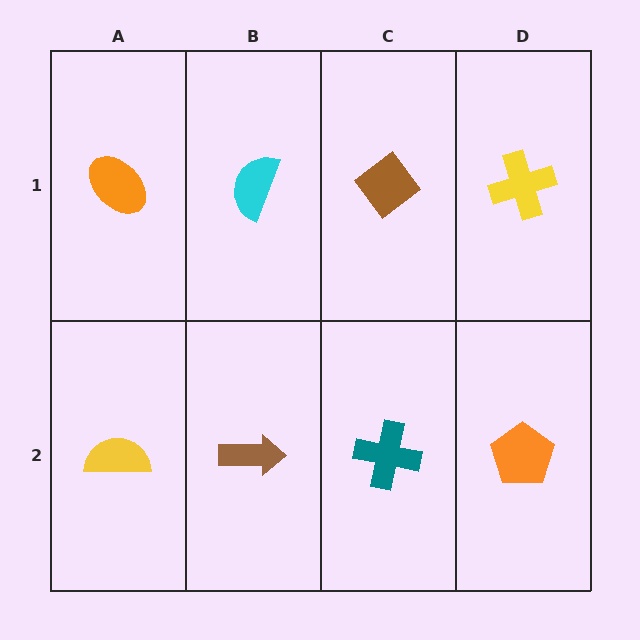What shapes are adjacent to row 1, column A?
A yellow semicircle (row 2, column A), a cyan semicircle (row 1, column B).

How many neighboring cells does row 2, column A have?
2.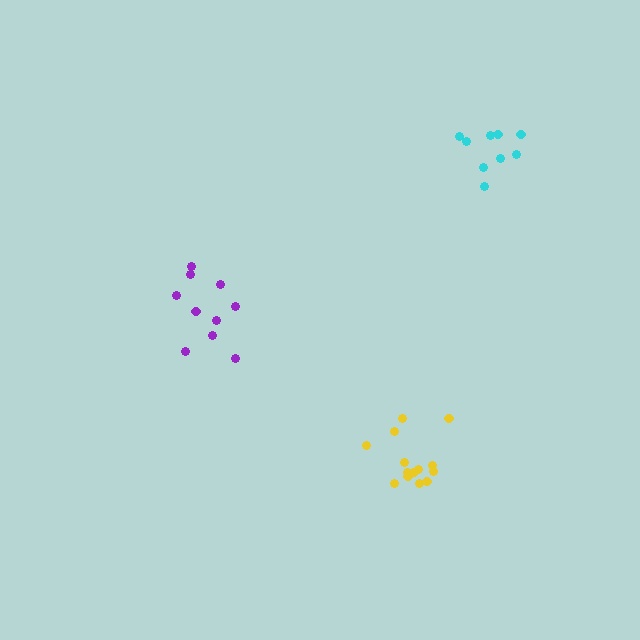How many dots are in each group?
Group 1: 10 dots, Group 2: 14 dots, Group 3: 9 dots (33 total).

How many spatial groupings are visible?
There are 3 spatial groupings.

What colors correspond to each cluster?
The clusters are colored: purple, yellow, cyan.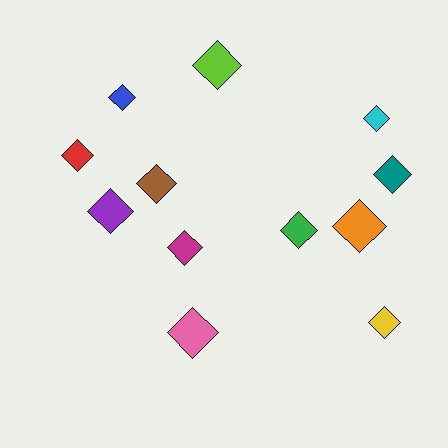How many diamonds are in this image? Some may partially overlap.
There are 12 diamonds.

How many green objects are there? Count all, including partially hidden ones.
There is 1 green object.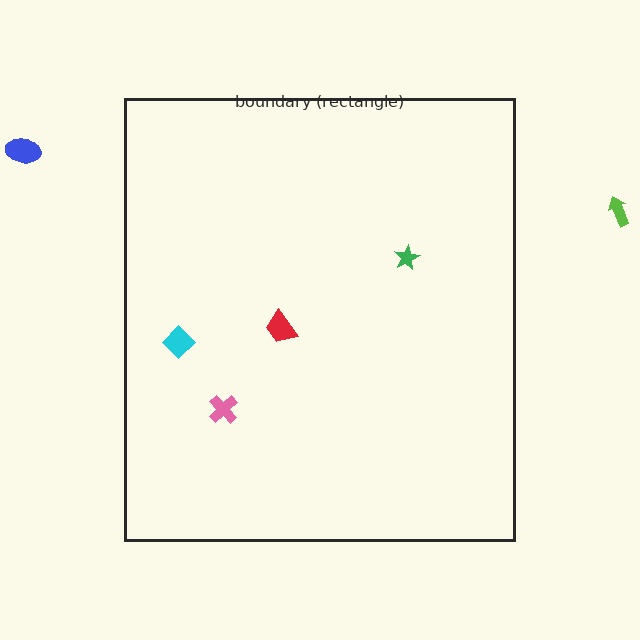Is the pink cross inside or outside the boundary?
Inside.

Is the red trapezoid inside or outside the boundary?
Inside.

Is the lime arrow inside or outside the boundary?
Outside.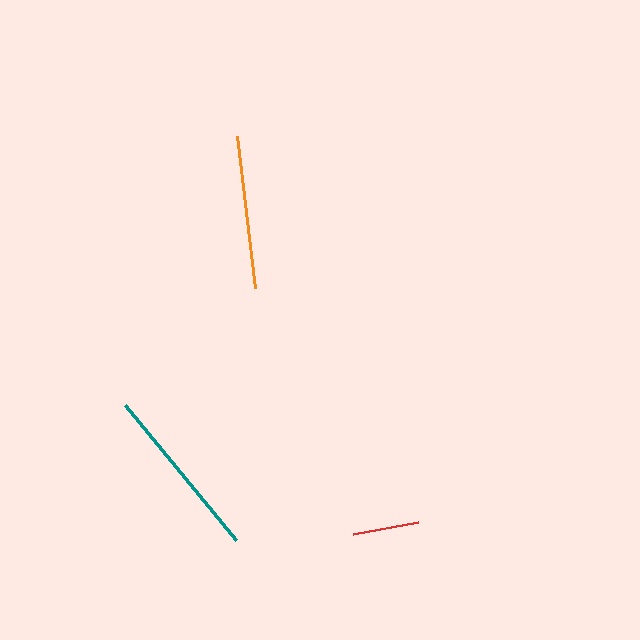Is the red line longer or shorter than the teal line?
The teal line is longer than the red line.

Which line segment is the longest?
The teal line is the longest at approximately 175 pixels.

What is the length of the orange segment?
The orange segment is approximately 154 pixels long.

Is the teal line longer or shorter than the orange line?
The teal line is longer than the orange line.